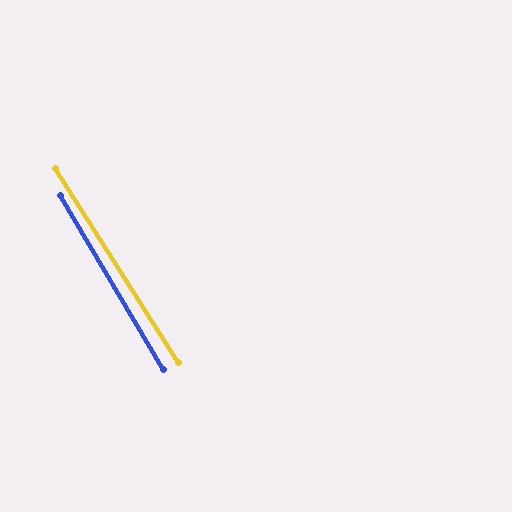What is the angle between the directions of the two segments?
Approximately 2 degrees.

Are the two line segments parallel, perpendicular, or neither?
Parallel — their directions differ by only 1.5°.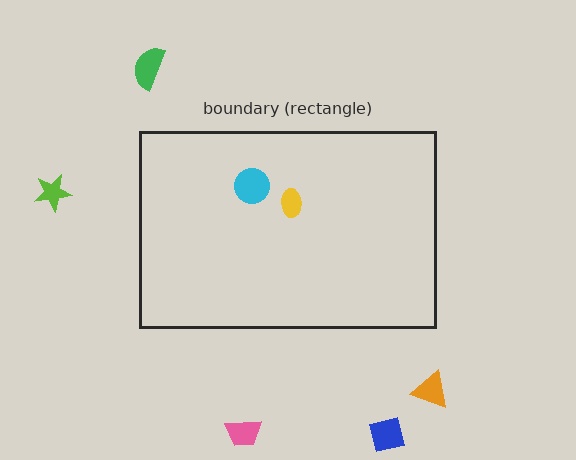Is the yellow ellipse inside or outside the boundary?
Inside.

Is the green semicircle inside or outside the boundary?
Outside.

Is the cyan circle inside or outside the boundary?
Inside.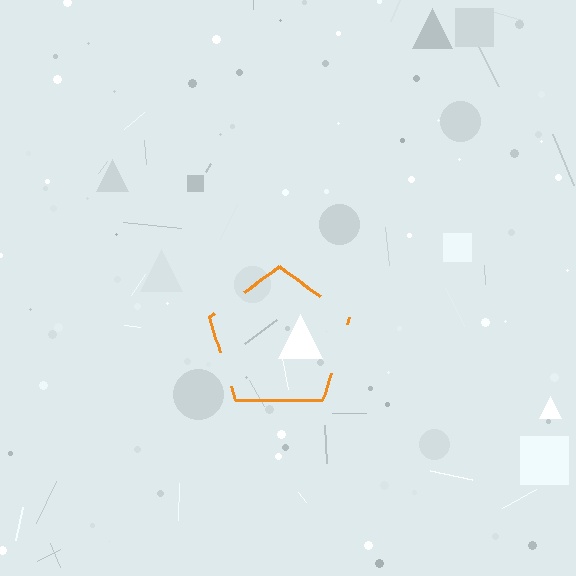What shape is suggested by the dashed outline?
The dashed outline suggests a pentagon.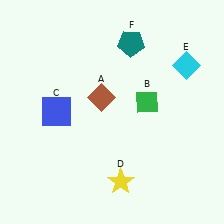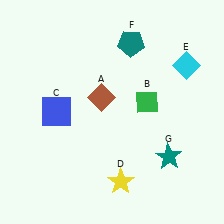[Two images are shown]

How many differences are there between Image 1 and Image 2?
There is 1 difference between the two images.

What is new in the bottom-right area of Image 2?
A teal star (G) was added in the bottom-right area of Image 2.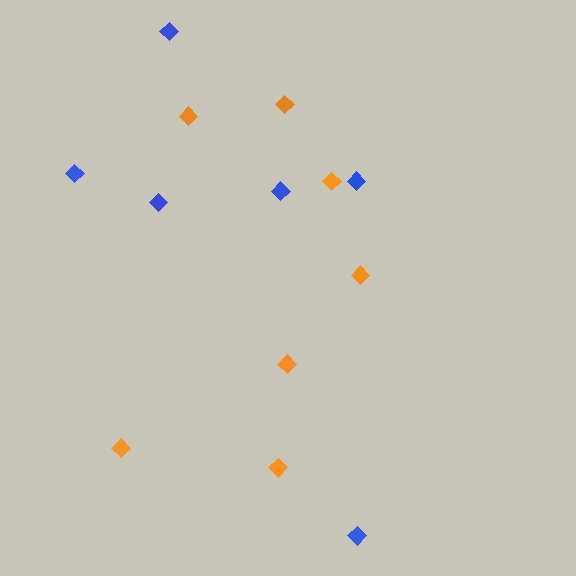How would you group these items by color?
There are 2 groups: one group of blue diamonds (6) and one group of orange diamonds (7).